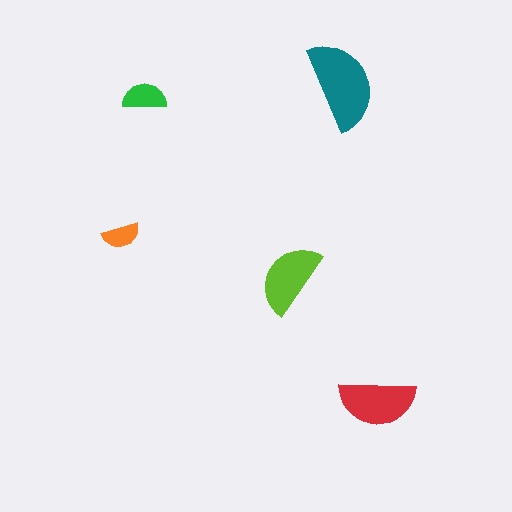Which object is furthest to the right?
The red semicircle is rightmost.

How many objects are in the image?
There are 5 objects in the image.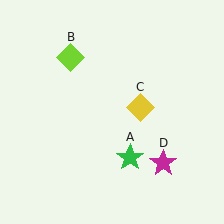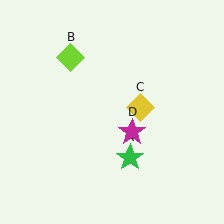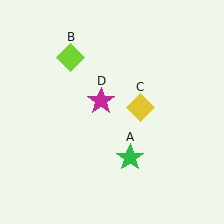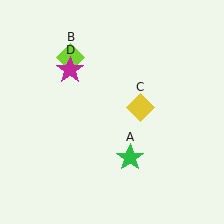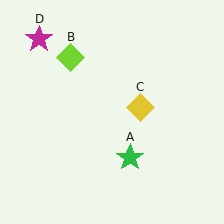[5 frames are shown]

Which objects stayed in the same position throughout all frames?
Green star (object A) and lime diamond (object B) and yellow diamond (object C) remained stationary.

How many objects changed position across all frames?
1 object changed position: magenta star (object D).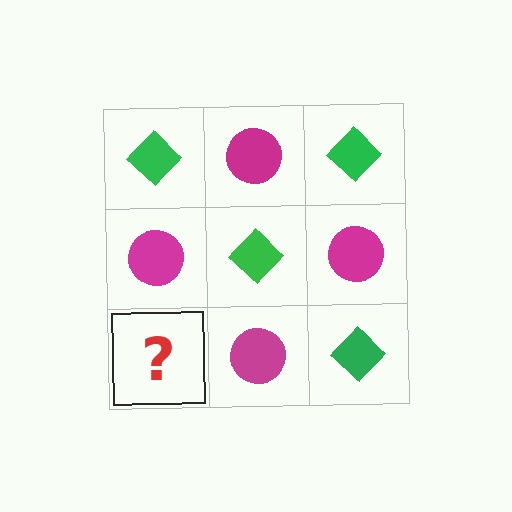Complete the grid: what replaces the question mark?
The question mark should be replaced with a green diamond.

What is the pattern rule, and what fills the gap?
The rule is that it alternates green diamond and magenta circle in a checkerboard pattern. The gap should be filled with a green diamond.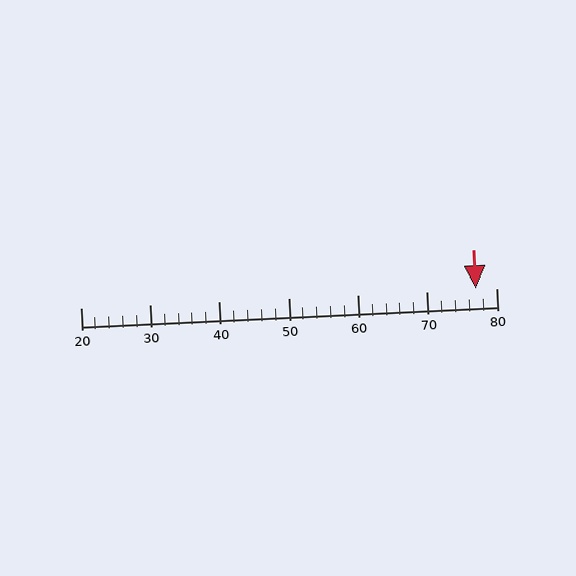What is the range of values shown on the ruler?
The ruler shows values from 20 to 80.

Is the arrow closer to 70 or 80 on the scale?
The arrow is closer to 80.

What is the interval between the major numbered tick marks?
The major tick marks are spaced 10 units apart.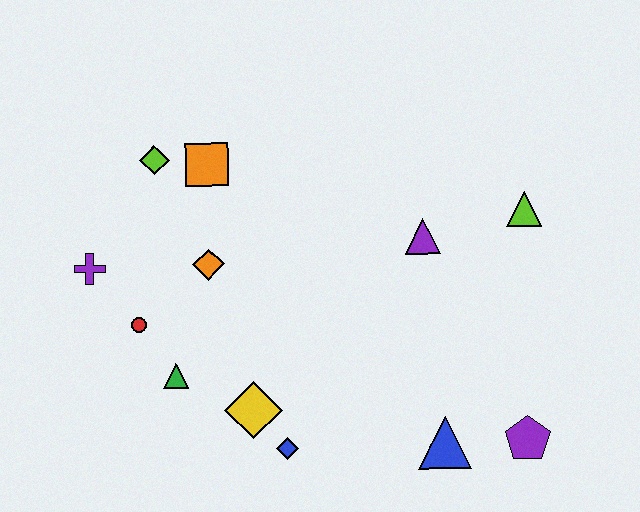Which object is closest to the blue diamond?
The yellow diamond is closest to the blue diamond.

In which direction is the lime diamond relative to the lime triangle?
The lime diamond is to the left of the lime triangle.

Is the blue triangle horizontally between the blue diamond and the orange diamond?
No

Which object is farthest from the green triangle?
The lime triangle is farthest from the green triangle.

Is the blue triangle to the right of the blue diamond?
Yes